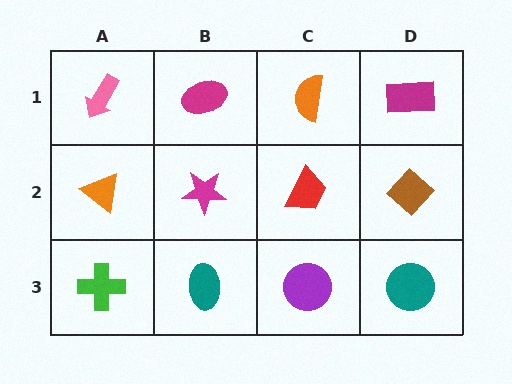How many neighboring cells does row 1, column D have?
2.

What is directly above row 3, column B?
A magenta star.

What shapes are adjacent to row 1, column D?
A brown diamond (row 2, column D), an orange semicircle (row 1, column C).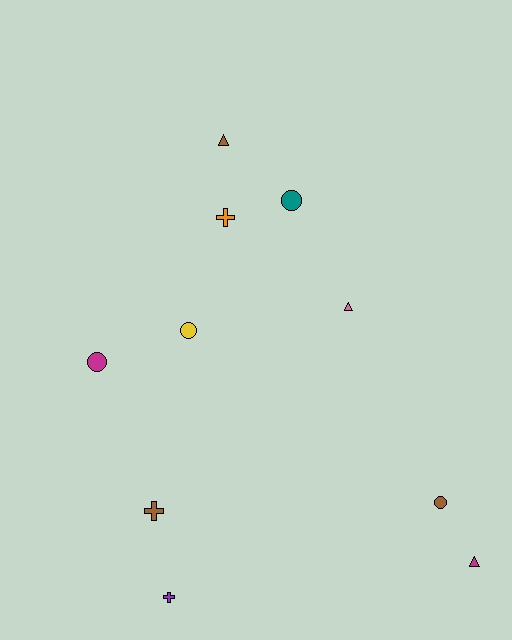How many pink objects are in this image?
There is 1 pink object.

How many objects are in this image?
There are 10 objects.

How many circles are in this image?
There are 4 circles.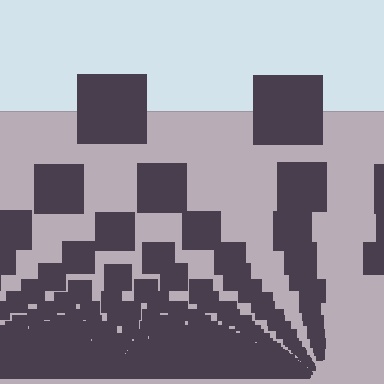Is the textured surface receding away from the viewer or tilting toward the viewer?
The surface appears to tilt toward the viewer. Texture elements get larger and sparser toward the top.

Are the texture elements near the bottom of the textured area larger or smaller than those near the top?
Smaller. The gradient is inverted — elements near the bottom are smaller and denser.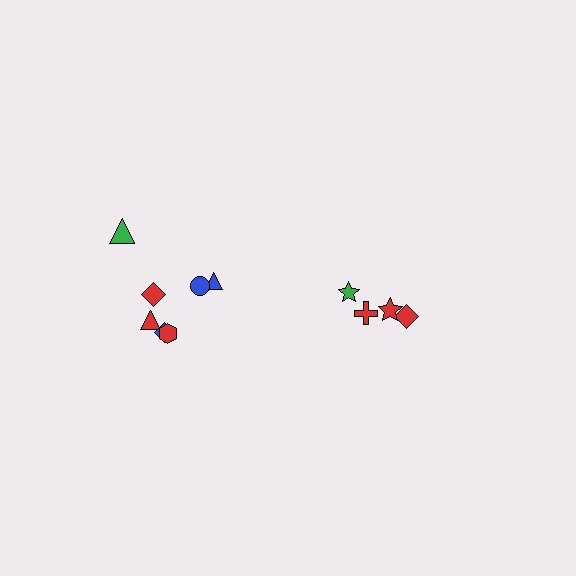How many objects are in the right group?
There are 4 objects.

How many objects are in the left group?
There are 7 objects.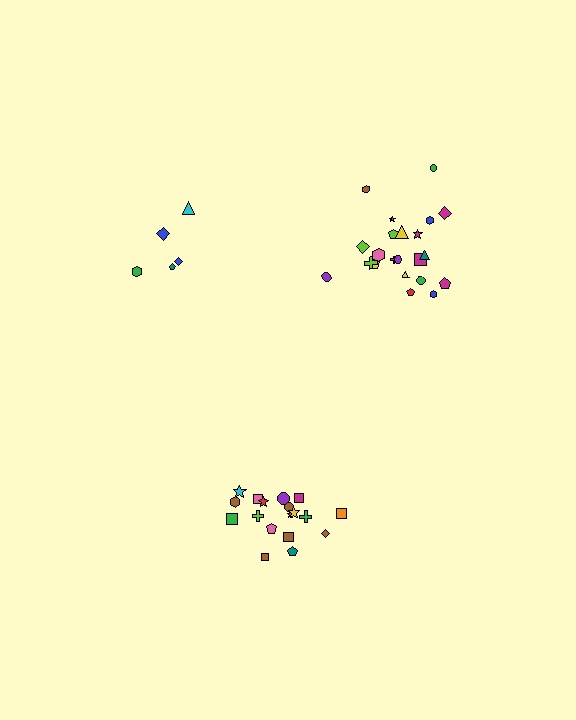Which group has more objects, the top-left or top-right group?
The top-right group.